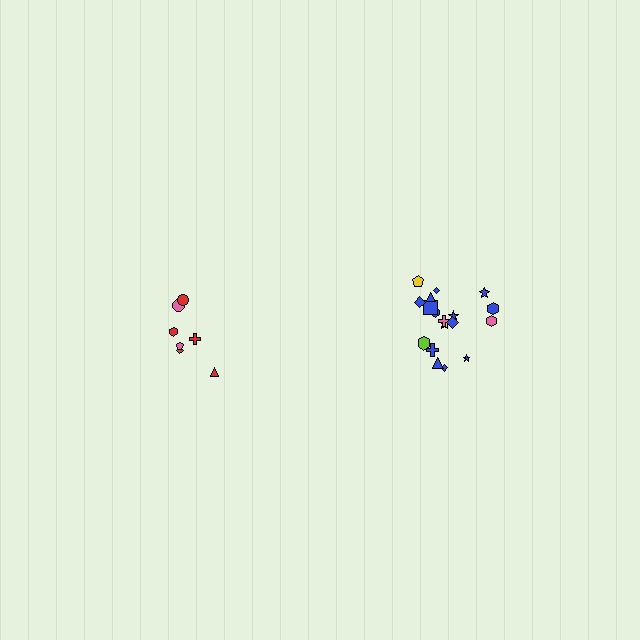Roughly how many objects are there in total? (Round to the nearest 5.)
Roughly 25 objects in total.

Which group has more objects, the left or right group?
The right group.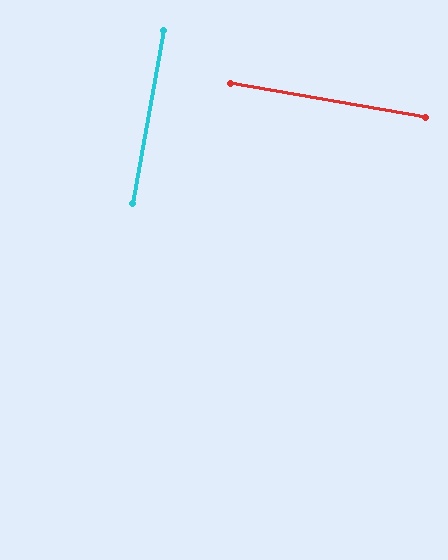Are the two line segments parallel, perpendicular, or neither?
Perpendicular — they meet at approximately 90°.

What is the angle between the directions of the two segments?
Approximately 90 degrees.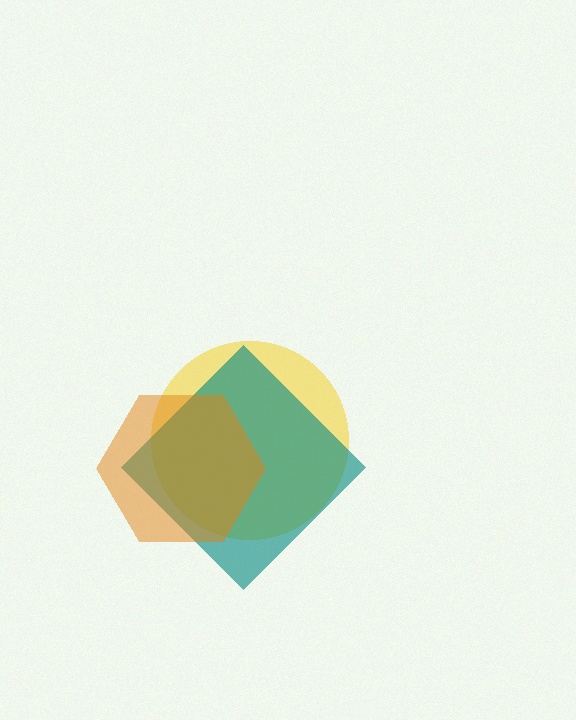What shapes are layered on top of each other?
The layered shapes are: a yellow circle, a teal diamond, an orange hexagon.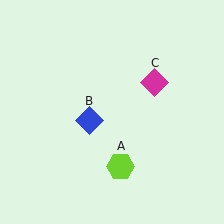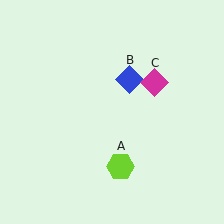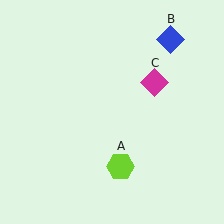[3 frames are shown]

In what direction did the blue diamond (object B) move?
The blue diamond (object B) moved up and to the right.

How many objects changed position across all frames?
1 object changed position: blue diamond (object B).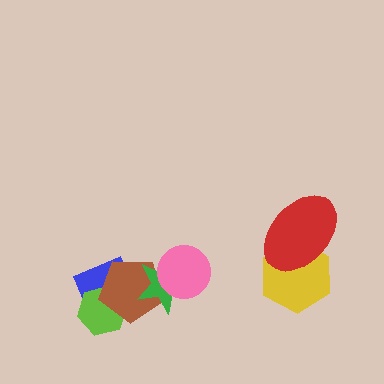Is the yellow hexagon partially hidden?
Yes, it is partially covered by another shape.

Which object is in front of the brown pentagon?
The green star is in front of the brown pentagon.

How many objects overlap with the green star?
2 objects overlap with the green star.